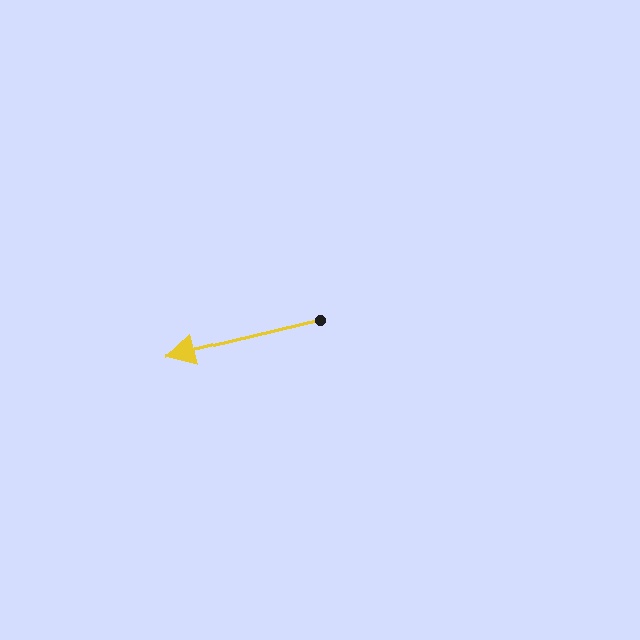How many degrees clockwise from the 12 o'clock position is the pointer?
Approximately 256 degrees.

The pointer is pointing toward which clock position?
Roughly 9 o'clock.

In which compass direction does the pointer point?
West.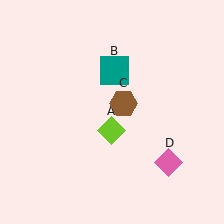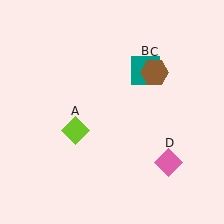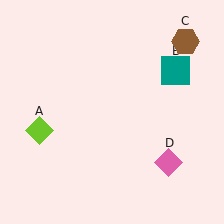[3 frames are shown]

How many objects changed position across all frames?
3 objects changed position: lime diamond (object A), teal square (object B), brown hexagon (object C).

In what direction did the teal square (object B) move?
The teal square (object B) moved right.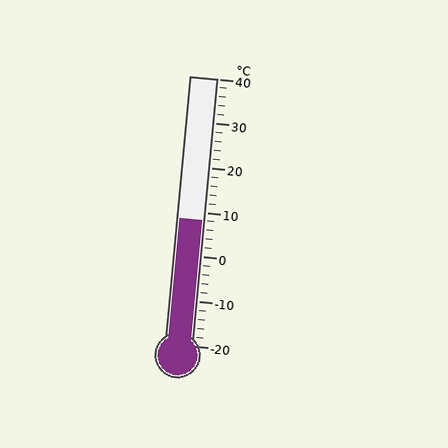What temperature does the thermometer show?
The thermometer shows approximately 8°C.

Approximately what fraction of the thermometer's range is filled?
The thermometer is filled to approximately 45% of its range.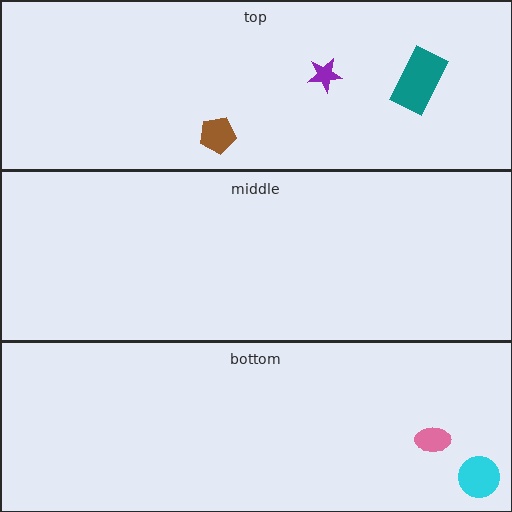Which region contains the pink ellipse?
The bottom region.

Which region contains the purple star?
The top region.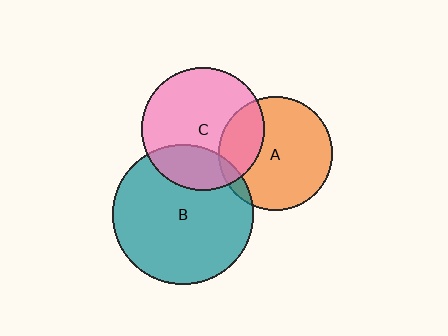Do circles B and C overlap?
Yes.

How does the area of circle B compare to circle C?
Approximately 1.3 times.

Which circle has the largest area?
Circle B (teal).